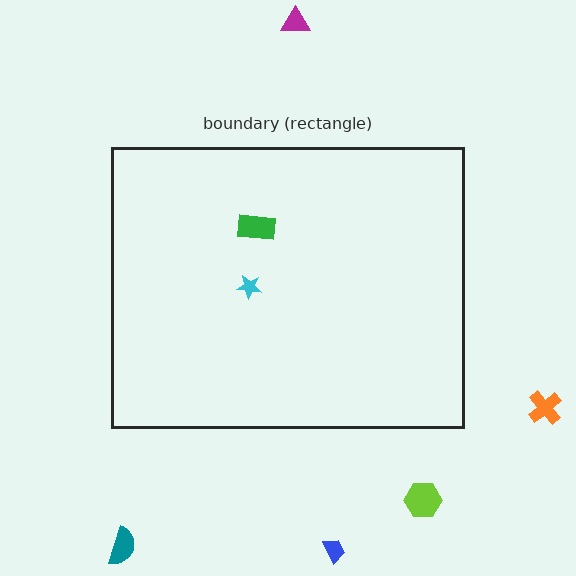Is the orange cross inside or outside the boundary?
Outside.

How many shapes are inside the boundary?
2 inside, 5 outside.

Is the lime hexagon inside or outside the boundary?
Outside.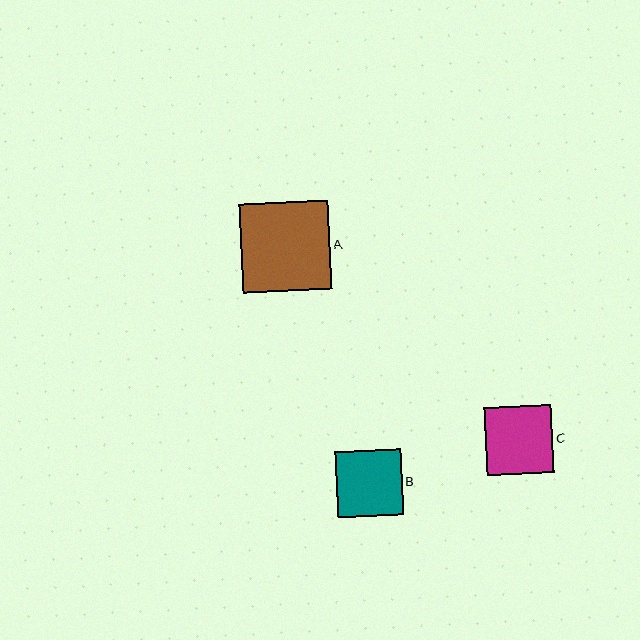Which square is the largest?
Square A is the largest with a size of approximately 89 pixels.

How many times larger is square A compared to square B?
Square A is approximately 1.4 times the size of square B.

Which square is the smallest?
Square B is the smallest with a size of approximately 66 pixels.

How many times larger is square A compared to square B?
Square A is approximately 1.4 times the size of square B.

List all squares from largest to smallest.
From largest to smallest: A, C, B.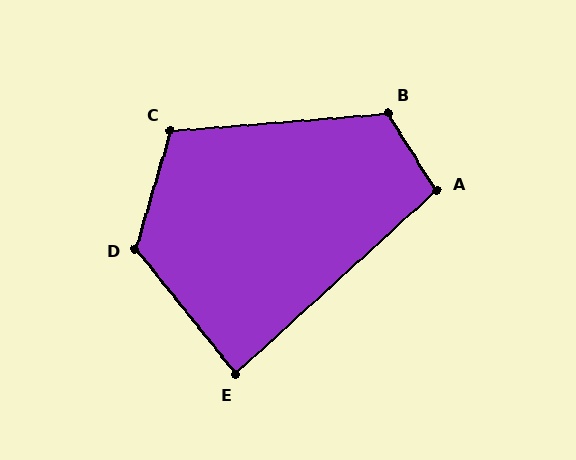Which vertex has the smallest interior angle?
E, at approximately 86 degrees.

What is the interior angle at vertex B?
Approximately 117 degrees (obtuse).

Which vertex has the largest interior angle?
D, at approximately 125 degrees.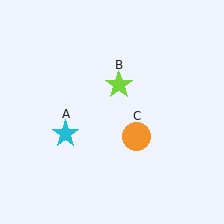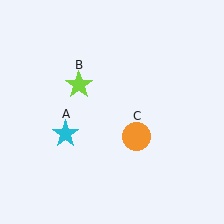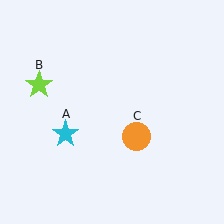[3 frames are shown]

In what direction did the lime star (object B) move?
The lime star (object B) moved left.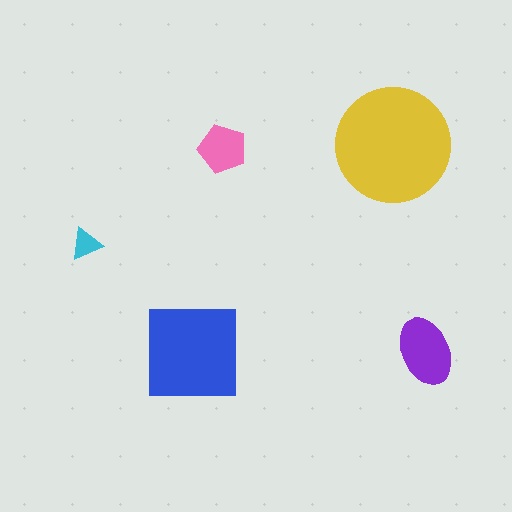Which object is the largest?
The yellow circle.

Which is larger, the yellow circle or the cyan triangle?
The yellow circle.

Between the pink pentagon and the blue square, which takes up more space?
The blue square.